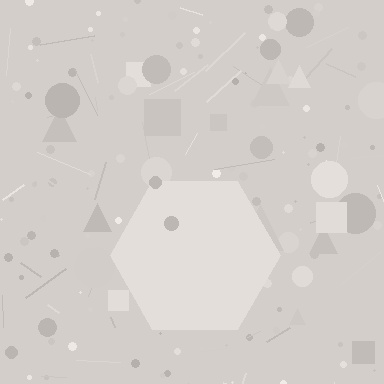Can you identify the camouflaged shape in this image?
The camouflaged shape is a hexagon.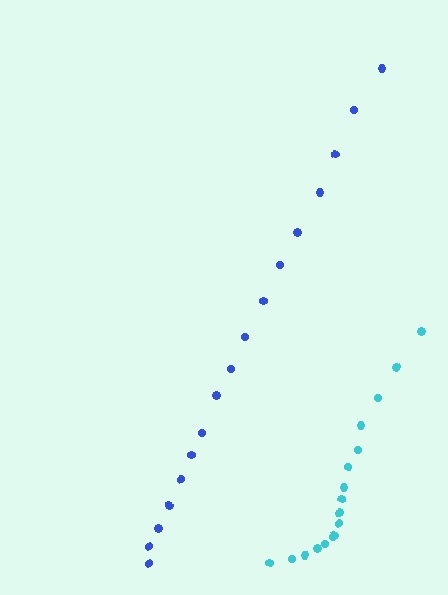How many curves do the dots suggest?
There are 2 distinct paths.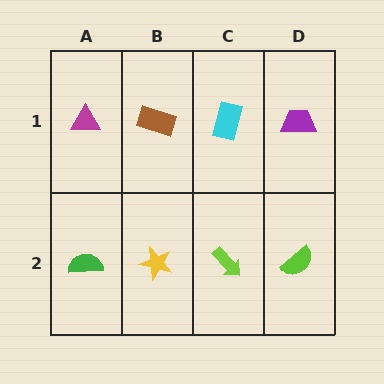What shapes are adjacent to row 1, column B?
A yellow star (row 2, column B), a magenta triangle (row 1, column A), a cyan rectangle (row 1, column C).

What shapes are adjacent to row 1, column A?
A green semicircle (row 2, column A), a brown rectangle (row 1, column B).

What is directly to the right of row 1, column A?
A brown rectangle.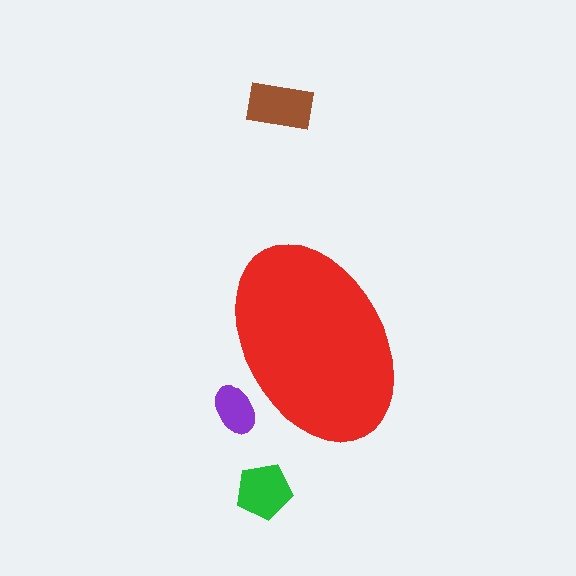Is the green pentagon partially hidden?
No, the green pentagon is fully visible.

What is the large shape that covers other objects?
A red ellipse.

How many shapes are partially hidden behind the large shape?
1 shape is partially hidden.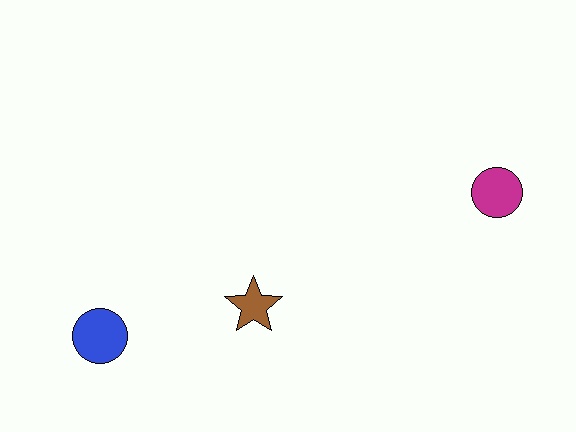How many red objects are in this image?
There are no red objects.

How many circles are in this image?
There are 2 circles.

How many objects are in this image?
There are 3 objects.